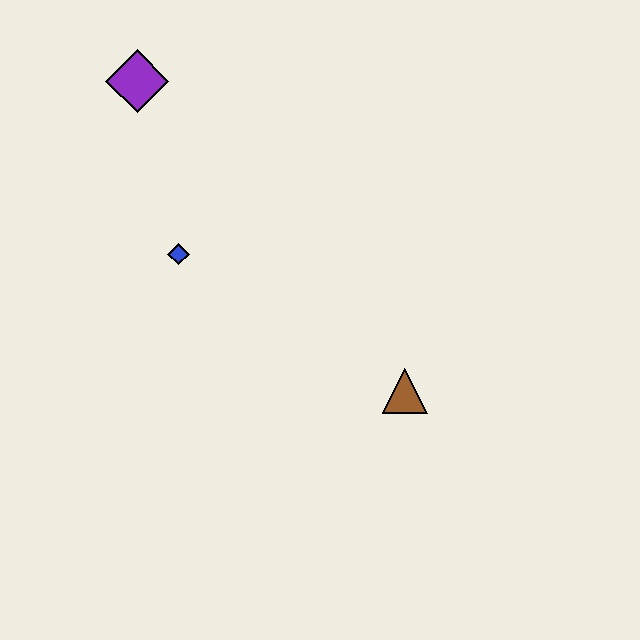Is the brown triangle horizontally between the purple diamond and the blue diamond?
No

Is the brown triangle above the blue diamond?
No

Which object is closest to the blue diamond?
The purple diamond is closest to the blue diamond.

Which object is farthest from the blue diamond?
The brown triangle is farthest from the blue diamond.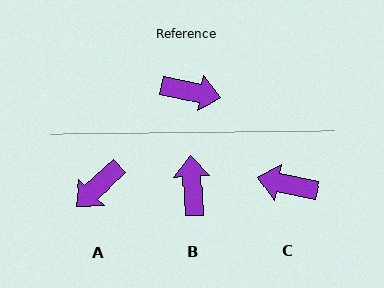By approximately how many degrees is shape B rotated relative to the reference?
Approximately 104 degrees counter-clockwise.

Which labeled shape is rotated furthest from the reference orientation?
C, about 179 degrees away.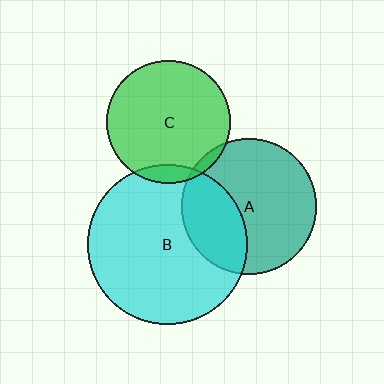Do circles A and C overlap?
Yes.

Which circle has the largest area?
Circle B (cyan).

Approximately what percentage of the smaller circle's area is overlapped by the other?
Approximately 5%.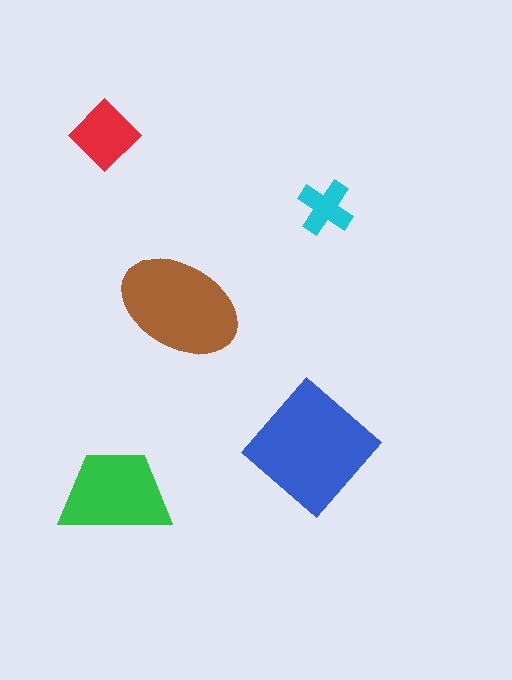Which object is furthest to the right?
The cyan cross is rightmost.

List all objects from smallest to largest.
The cyan cross, the red diamond, the green trapezoid, the brown ellipse, the blue diamond.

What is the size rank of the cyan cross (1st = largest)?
5th.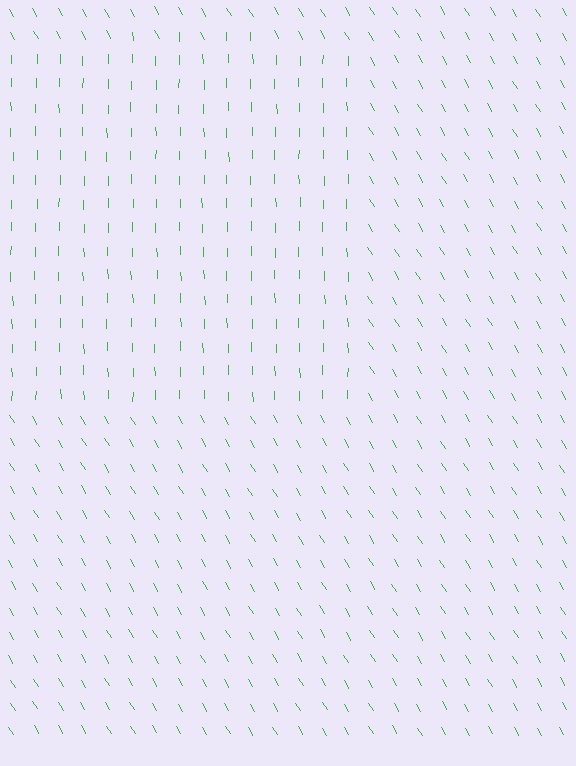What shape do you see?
I see a rectangle.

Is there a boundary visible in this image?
Yes, there is a texture boundary formed by a change in line orientation.